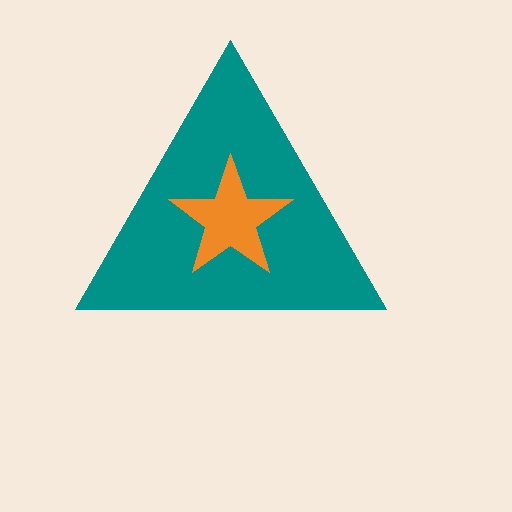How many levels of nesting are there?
2.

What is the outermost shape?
The teal triangle.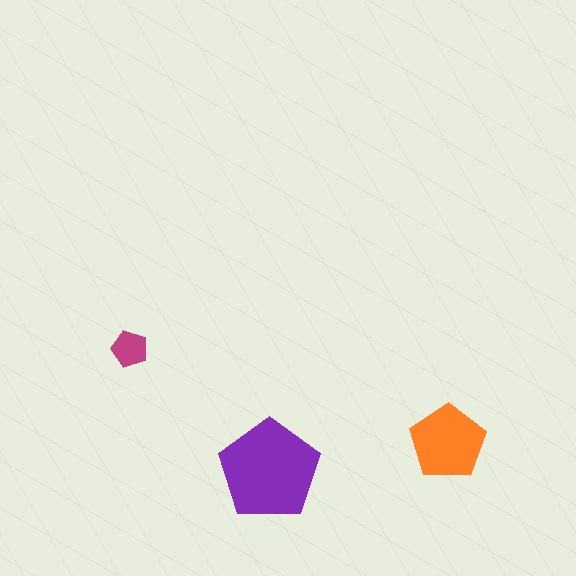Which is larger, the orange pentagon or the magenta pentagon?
The orange one.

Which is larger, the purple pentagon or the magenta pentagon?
The purple one.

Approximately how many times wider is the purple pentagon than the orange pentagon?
About 1.5 times wider.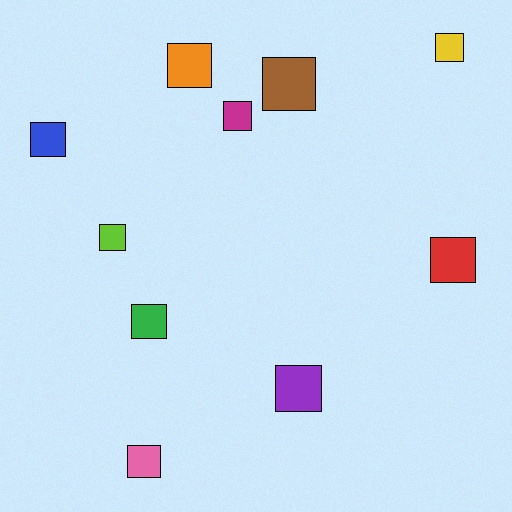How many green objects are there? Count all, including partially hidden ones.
There is 1 green object.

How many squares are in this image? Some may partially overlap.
There are 10 squares.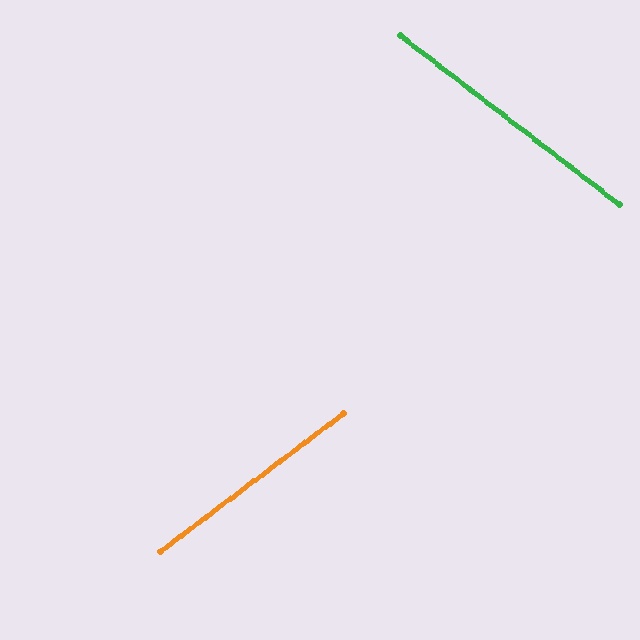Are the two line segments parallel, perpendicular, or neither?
Neither parallel nor perpendicular — they differ by about 75°.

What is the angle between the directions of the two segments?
Approximately 75 degrees.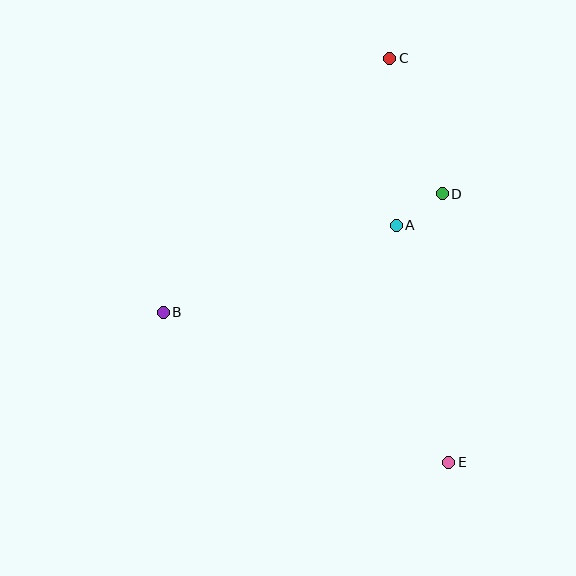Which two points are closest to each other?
Points A and D are closest to each other.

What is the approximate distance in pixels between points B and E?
The distance between B and E is approximately 322 pixels.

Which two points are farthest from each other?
Points C and E are farthest from each other.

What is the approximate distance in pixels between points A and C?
The distance between A and C is approximately 167 pixels.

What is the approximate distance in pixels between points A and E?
The distance between A and E is approximately 243 pixels.